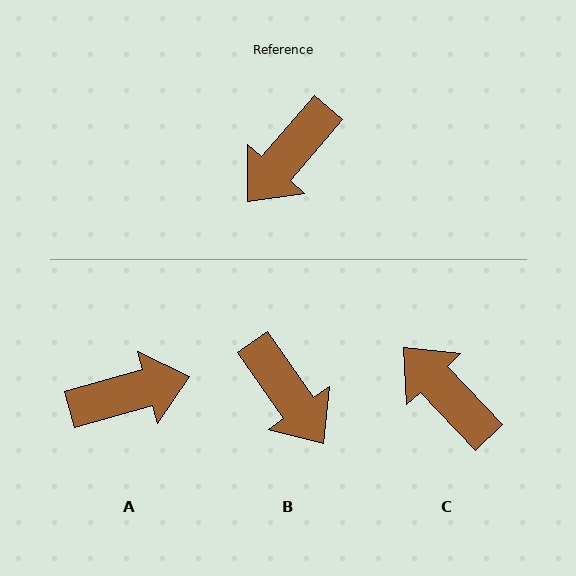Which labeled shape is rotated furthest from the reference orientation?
A, about 146 degrees away.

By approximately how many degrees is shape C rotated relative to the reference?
Approximately 96 degrees clockwise.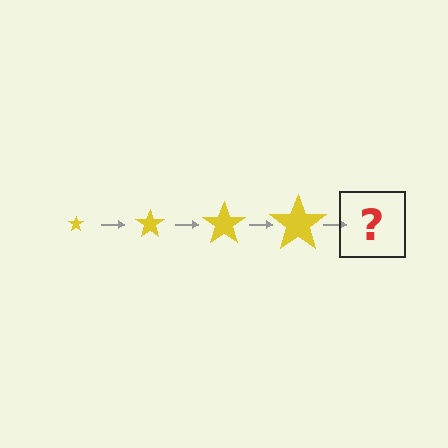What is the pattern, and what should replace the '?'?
The pattern is that the star gets progressively larger each step. The '?' should be a yellow star, larger than the previous one.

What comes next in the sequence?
The next element should be a yellow star, larger than the previous one.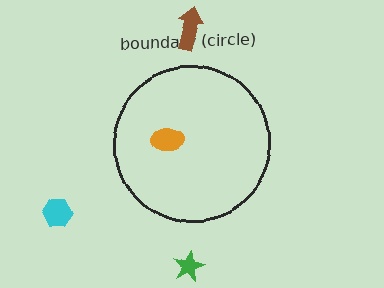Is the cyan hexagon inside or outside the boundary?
Outside.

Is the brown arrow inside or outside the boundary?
Outside.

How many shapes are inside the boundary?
1 inside, 3 outside.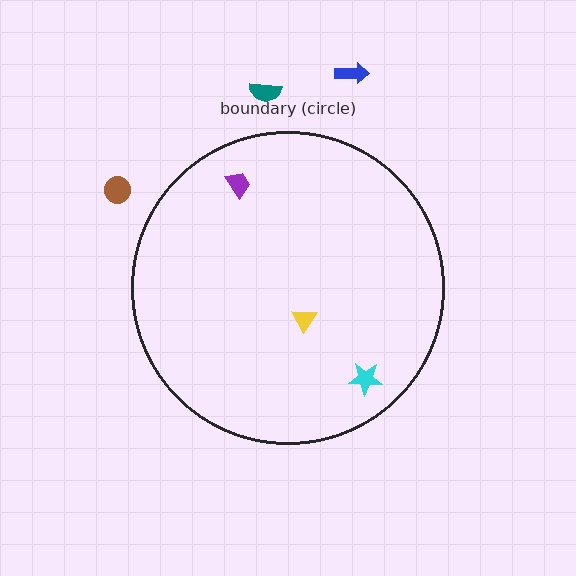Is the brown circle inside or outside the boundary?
Outside.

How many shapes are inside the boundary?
3 inside, 3 outside.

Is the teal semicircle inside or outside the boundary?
Outside.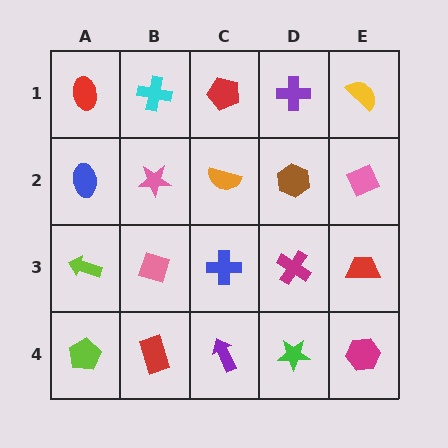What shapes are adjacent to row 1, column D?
A brown hexagon (row 2, column D), a red pentagon (row 1, column C), a yellow semicircle (row 1, column E).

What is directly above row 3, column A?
A blue ellipse.